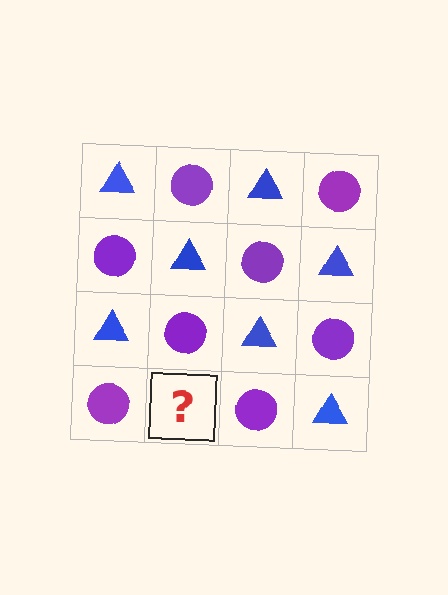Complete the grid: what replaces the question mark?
The question mark should be replaced with a blue triangle.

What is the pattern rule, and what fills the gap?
The rule is that it alternates blue triangle and purple circle in a checkerboard pattern. The gap should be filled with a blue triangle.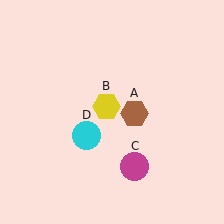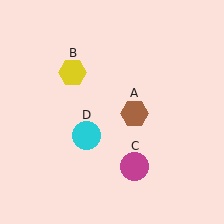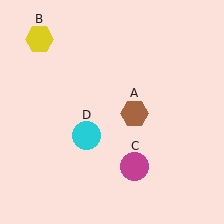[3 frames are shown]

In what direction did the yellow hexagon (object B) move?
The yellow hexagon (object B) moved up and to the left.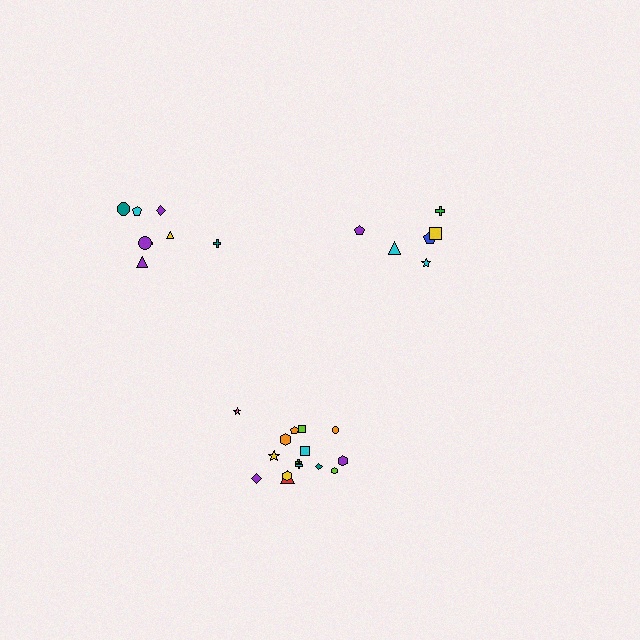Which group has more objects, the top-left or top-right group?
The top-left group.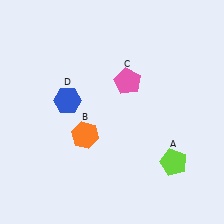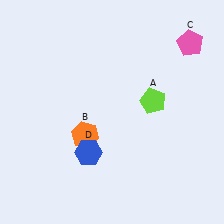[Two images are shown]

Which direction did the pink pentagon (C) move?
The pink pentagon (C) moved right.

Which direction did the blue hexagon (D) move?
The blue hexagon (D) moved down.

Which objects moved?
The objects that moved are: the lime pentagon (A), the pink pentagon (C), the blue hexagon (D).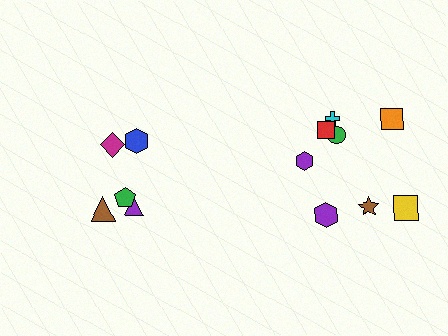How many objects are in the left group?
There are 5 objects.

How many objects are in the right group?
There are 8 objects.